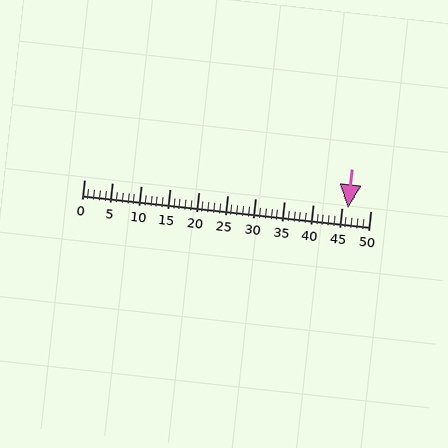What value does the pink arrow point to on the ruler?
The pink arrow points to approximately 46.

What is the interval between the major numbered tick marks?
The major tick marks are spaced 5 units apart.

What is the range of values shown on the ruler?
The ruler shows values from 0 to 50.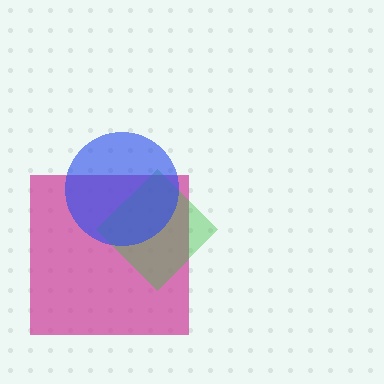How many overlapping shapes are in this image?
There are 3 overlapping shapes in the image.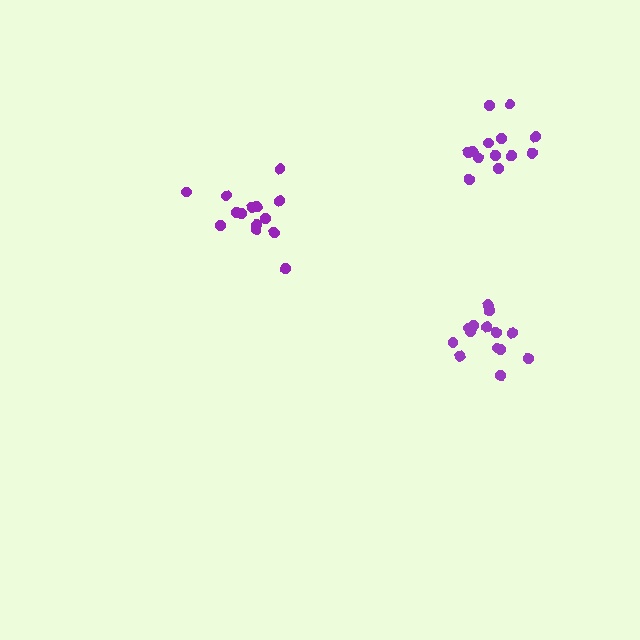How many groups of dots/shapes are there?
There are 3 groups.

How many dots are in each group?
Group 1: 14 dots, Group 2: 13 dots, Group 3: 14 dots (41 total).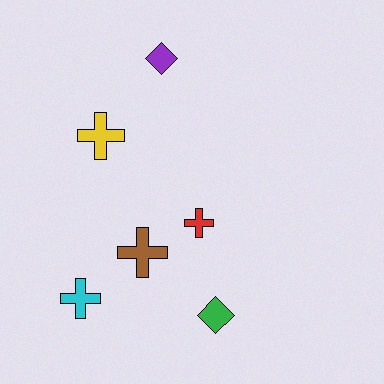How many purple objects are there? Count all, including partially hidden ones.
There is 1 purple object.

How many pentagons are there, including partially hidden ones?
There are no pentagons.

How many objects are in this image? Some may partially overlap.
There are 6 objects.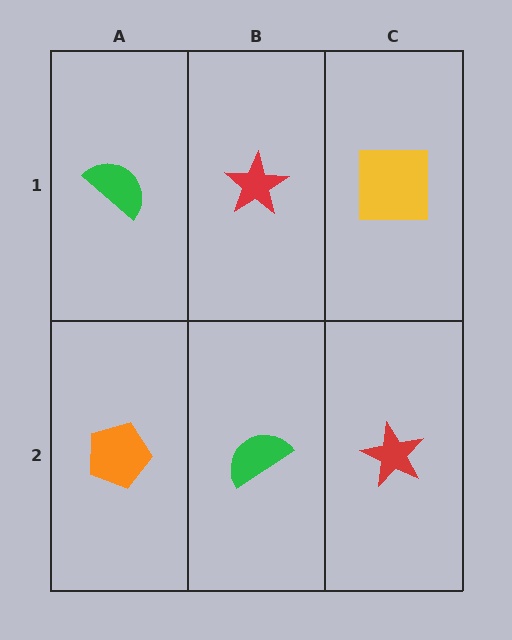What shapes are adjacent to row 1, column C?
A red star (row 2, column C), a red star (row 1, column B).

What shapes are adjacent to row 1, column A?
An orange pentagon (row 2, column A), a red star (row 1, column B).